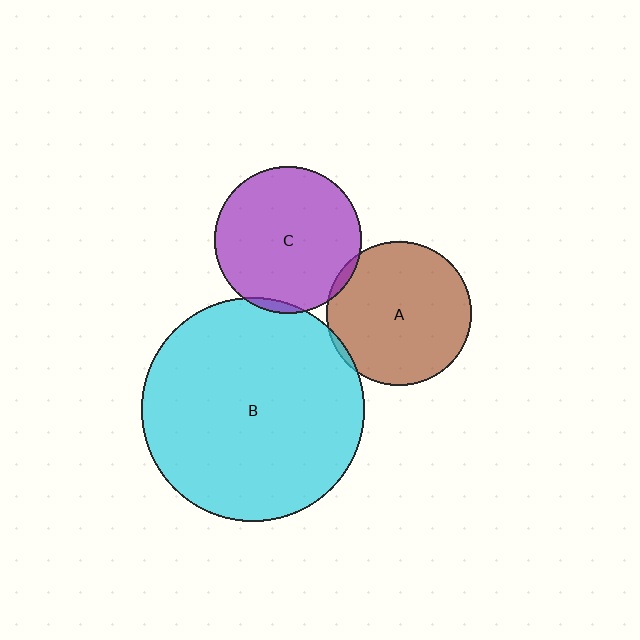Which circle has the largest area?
Circle B (cyan).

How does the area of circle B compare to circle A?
Approximately 2.4 times.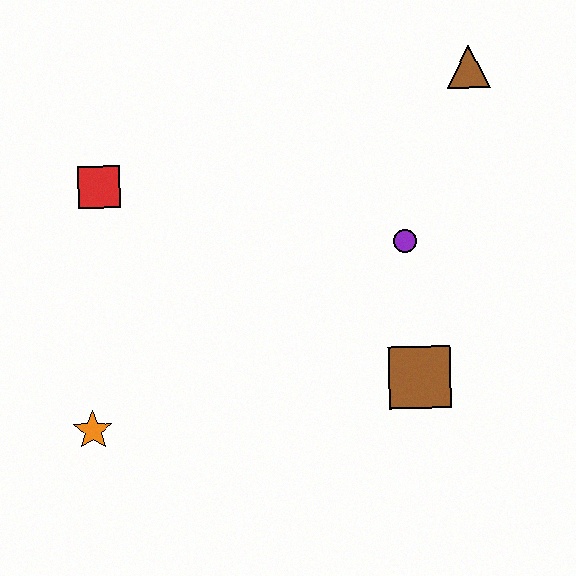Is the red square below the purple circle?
No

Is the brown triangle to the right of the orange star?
Yes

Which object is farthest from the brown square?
The red square is farthest from the brown square.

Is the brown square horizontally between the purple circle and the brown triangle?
Yes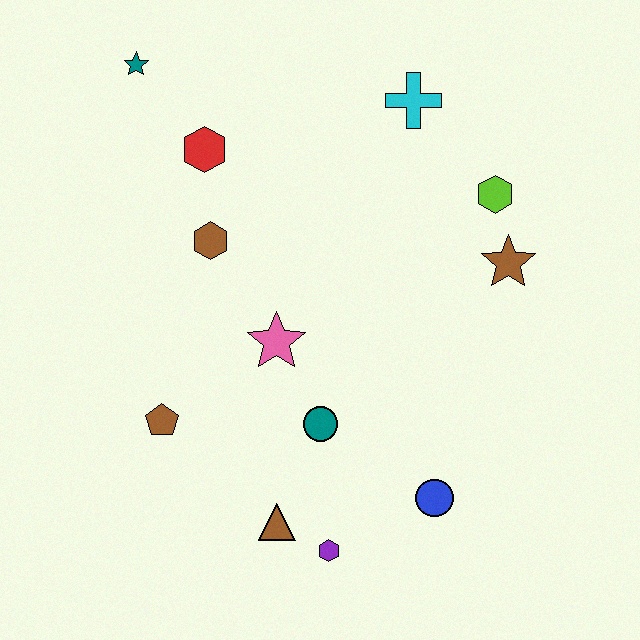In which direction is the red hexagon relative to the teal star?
The red hexagon is below the teal star.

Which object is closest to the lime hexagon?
The brown star is closest to the lime hexagon.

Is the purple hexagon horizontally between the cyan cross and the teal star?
Yes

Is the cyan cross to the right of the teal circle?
Yes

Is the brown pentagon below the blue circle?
No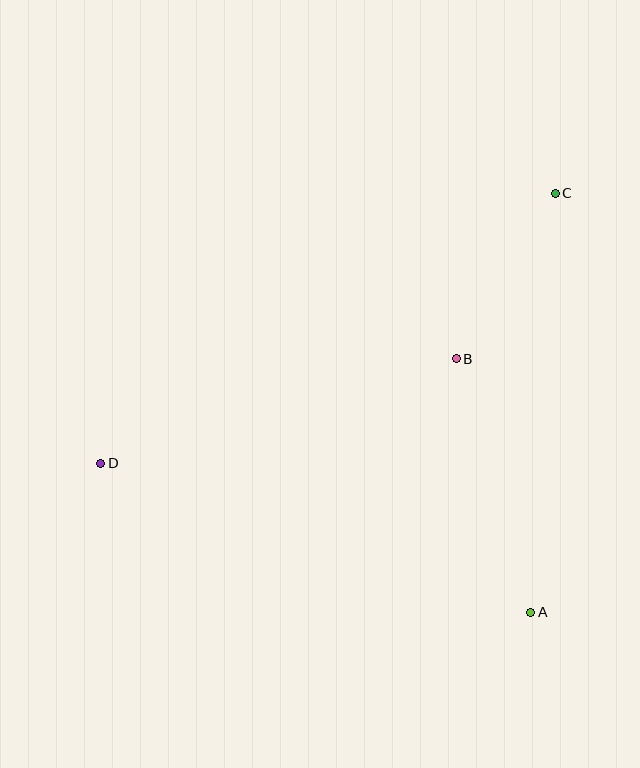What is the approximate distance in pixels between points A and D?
The distance between A and D is approximately 455 pixels.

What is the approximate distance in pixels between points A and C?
The distance between A and C is approximately 420 pixels.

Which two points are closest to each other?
Points B and C are closest to each other.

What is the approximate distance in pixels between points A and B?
The distance between A and B is approximately 265 pixels.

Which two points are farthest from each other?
Points C and D are farthest from each other.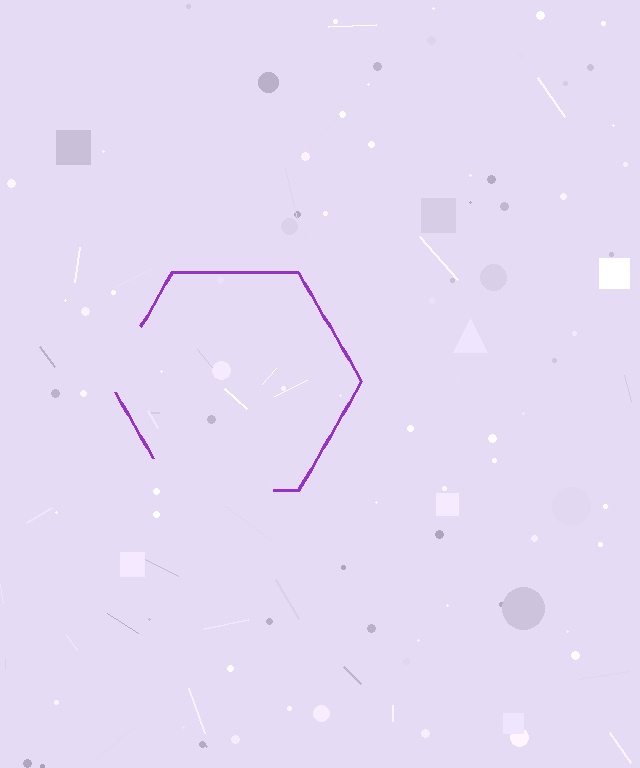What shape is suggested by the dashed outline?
The dashed outline suggests a hexagon.